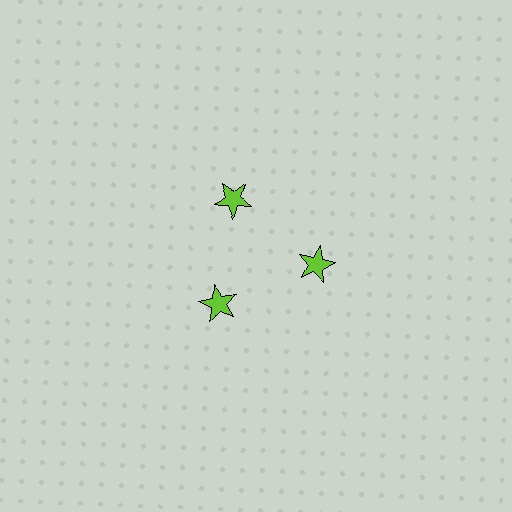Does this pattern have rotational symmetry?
Yes, this pattern has 3-fold rotational symmetry. It looks the same after rotating 120 degrees around the center.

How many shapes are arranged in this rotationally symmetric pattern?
There are 3 shapes, arranged in 3 groups of 1.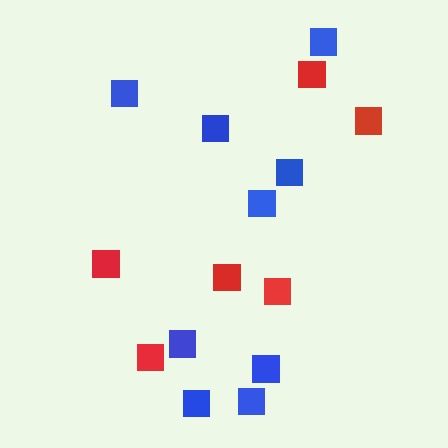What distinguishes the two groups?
There are 2 groups: one group of blue squares (9) and one group of red squares (6).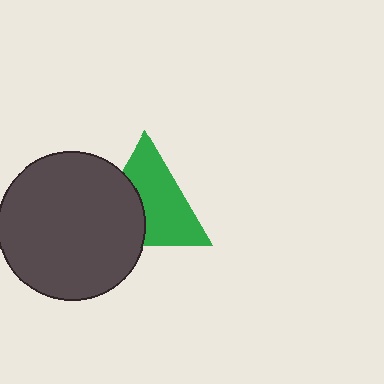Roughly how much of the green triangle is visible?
About half of it is visible (roughly 61%).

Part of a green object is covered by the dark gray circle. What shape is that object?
It is a triangle.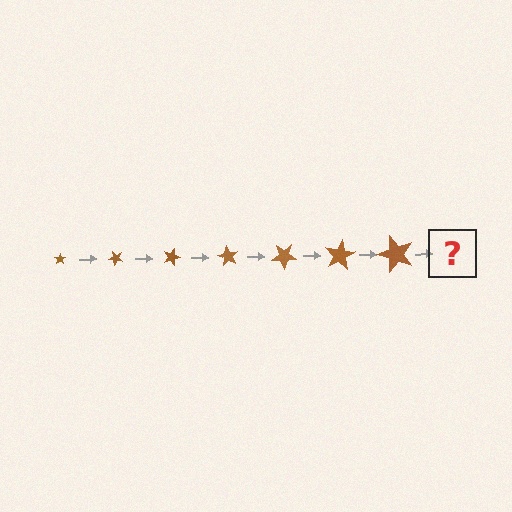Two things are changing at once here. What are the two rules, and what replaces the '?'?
The two rules are that the star grows larger each step and it rotates 45 degrees each step. The '?' should be a star, larger than the previous one and rotated 315 degrees from the start.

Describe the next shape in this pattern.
It should be a star, larger than the previous one and rotated 315 degrees from the start.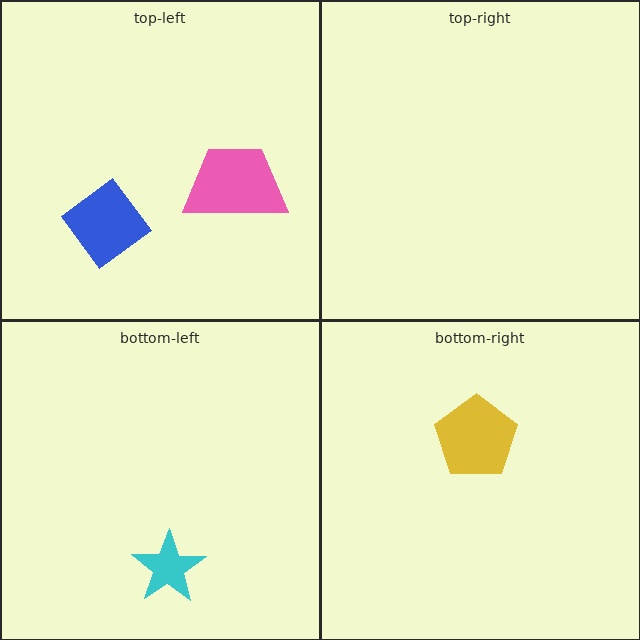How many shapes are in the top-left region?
2.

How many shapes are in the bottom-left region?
1.